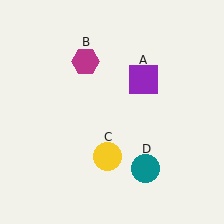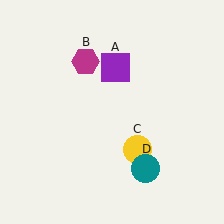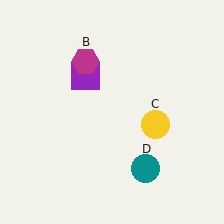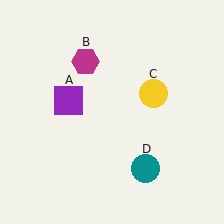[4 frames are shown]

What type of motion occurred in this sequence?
The purple square (object A), yellow circle (object C) rotated counterclockwise around the center of the scene.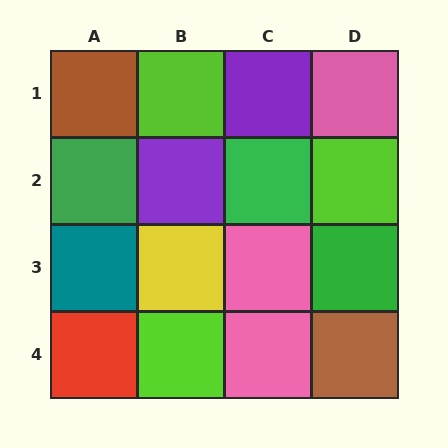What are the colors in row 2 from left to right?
Green, purple, green, lime.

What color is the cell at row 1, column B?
Lime.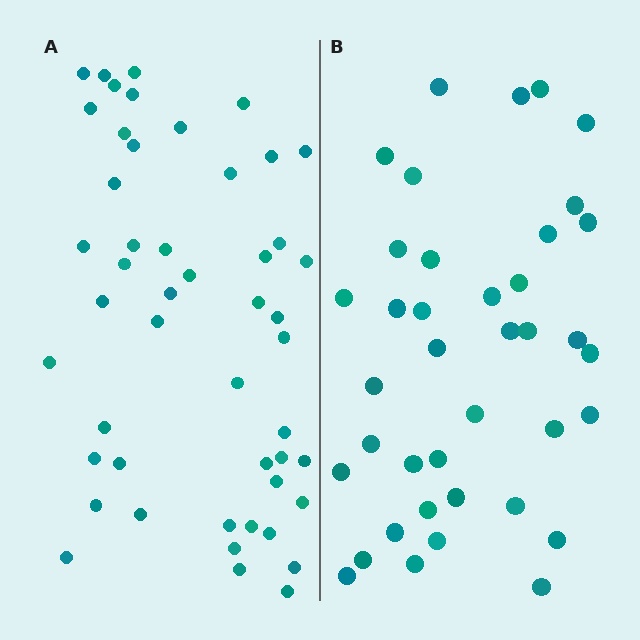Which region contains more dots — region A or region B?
Region A (the left region) has more dots.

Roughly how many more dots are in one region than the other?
Region A has roughly 10 or so more dots than region B.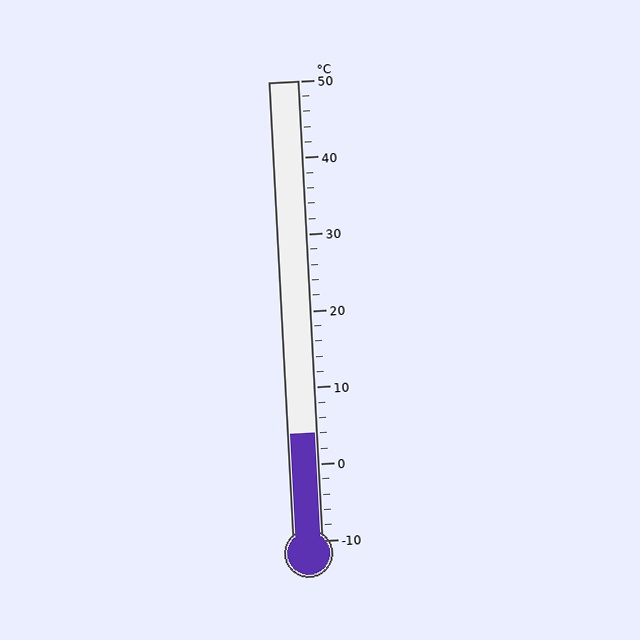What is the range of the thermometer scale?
The thermometer scale ranges from -10°C to 50°C.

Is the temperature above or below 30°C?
The temperature is below 30°C.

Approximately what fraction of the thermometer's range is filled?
The thermometer is filled to approximately 25% of its range.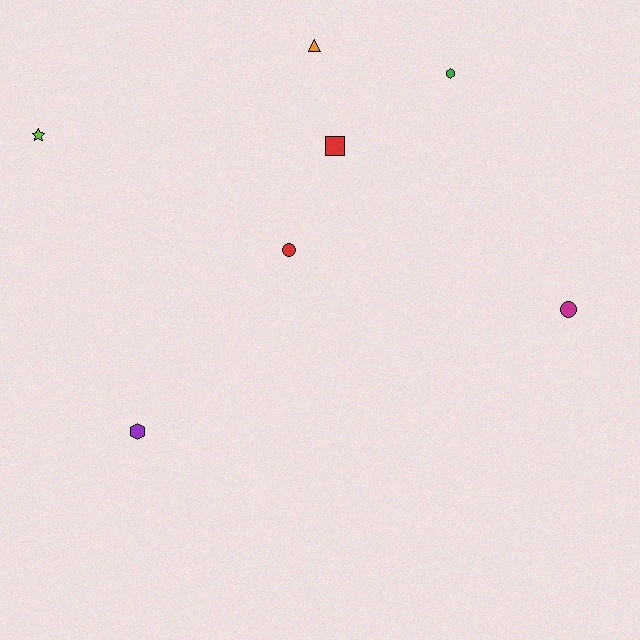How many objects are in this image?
There are 7 objects.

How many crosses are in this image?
There are no crosses.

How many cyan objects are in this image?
There are no cyan objects.